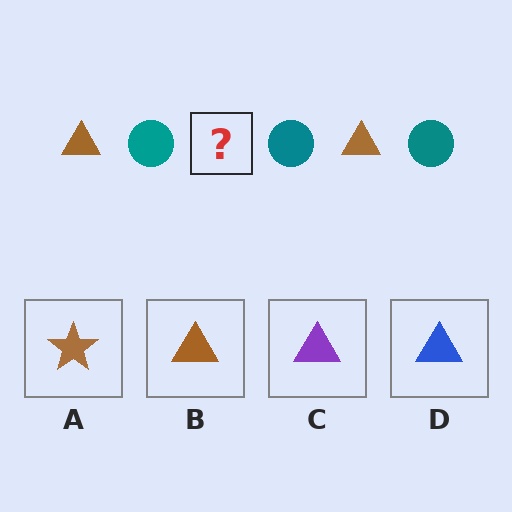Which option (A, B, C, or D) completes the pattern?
B.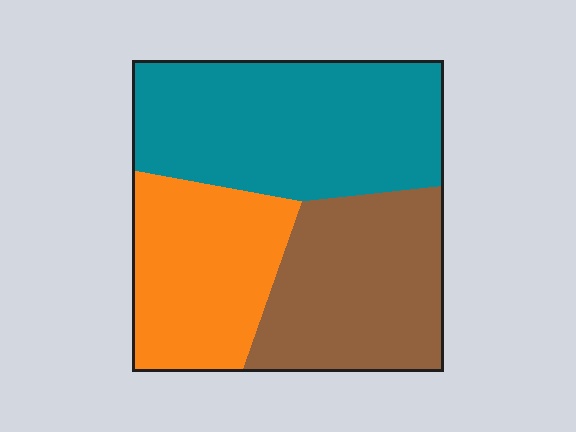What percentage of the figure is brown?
Brown covers 31% of the figure.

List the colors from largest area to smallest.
From largest to smallest: teal, brown, orange.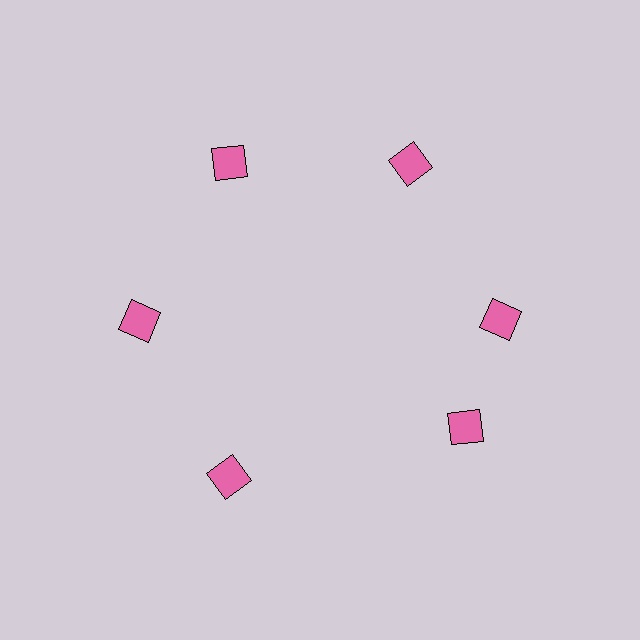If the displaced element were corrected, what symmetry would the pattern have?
It would have 6-fold rotational symmetry — the pattern would map onto itself every 60 degrees.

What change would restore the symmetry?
The symmetry would be restored by rotating it back into even spacing with its neighbors so that all 6 squares sit at equal angles and equal distance from the center.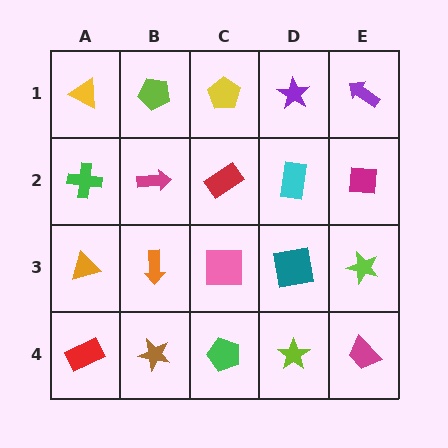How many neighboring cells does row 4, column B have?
3.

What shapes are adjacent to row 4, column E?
A lime star (row 3, column E), a lime star (row 4, column D).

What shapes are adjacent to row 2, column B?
A lime pentagon (row 1, column B), an orange arrow (row 3, column B), a green cross (row 2, column A), a red rectangle (row 2, column C).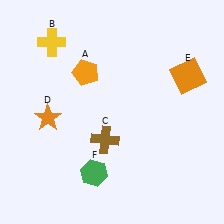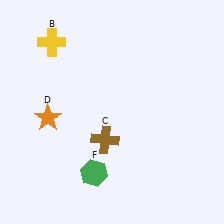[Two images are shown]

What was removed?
The orange square (E), the orange pentagon (A) were removed in Image 2.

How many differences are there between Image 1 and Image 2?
There are 2 differences between the two images.